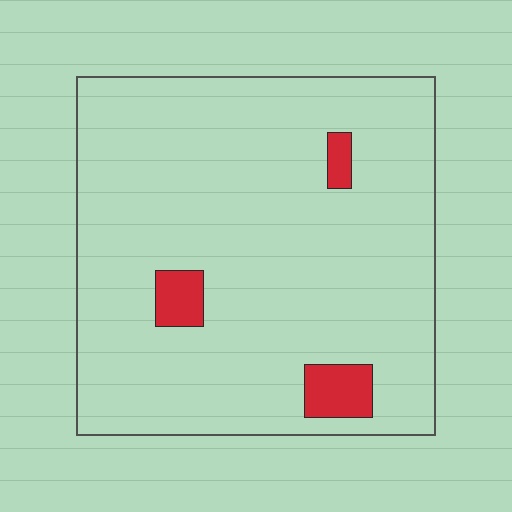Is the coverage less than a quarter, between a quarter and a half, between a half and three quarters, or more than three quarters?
Less than a quarter.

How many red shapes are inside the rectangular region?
3.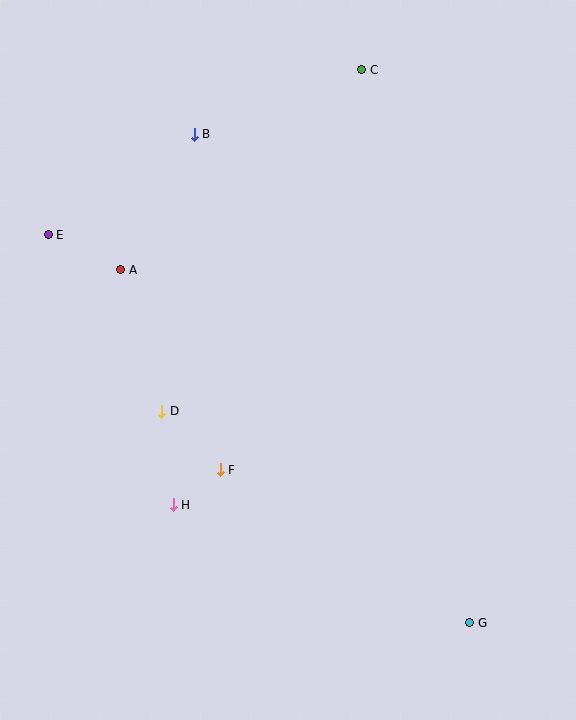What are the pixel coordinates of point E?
Point E is at (48, 235).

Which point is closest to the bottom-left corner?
Point H is closest to the bottom-left corner.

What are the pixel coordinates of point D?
Point D is at (162, 411).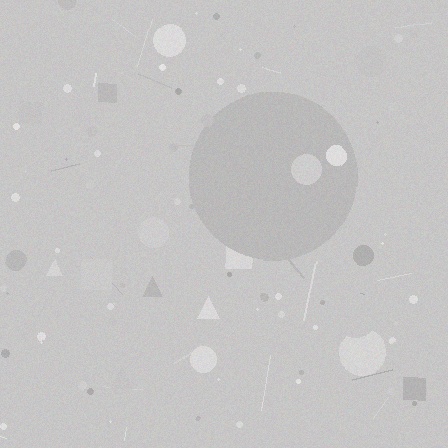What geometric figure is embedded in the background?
A circle is embedded in the background.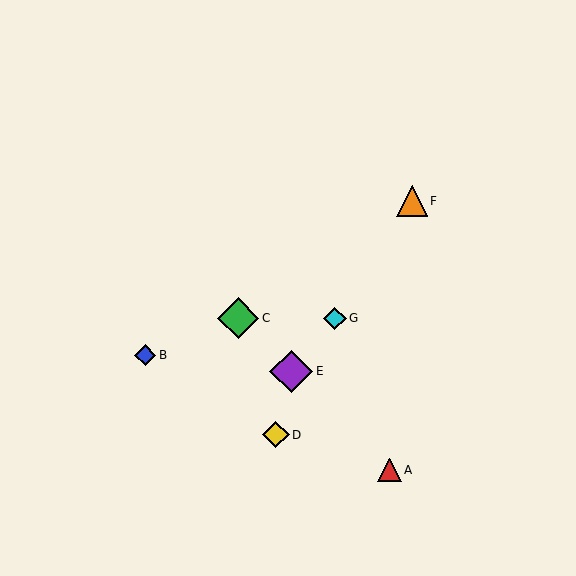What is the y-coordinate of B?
Object B is at y≈355.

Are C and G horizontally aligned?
Yes, both are at y≈318.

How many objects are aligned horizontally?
2 objects (C, G) are aligned horizontally.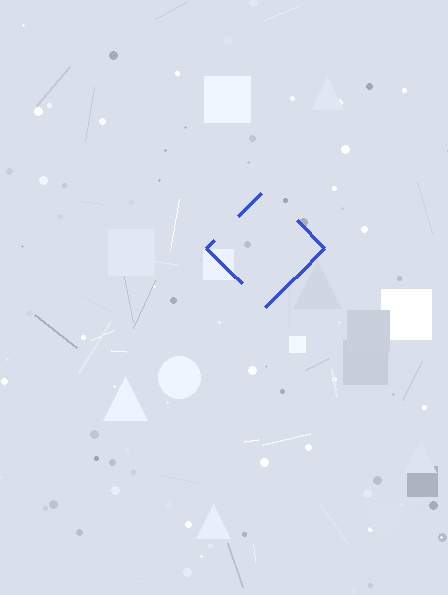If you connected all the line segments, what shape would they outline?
They would outline a diamond.